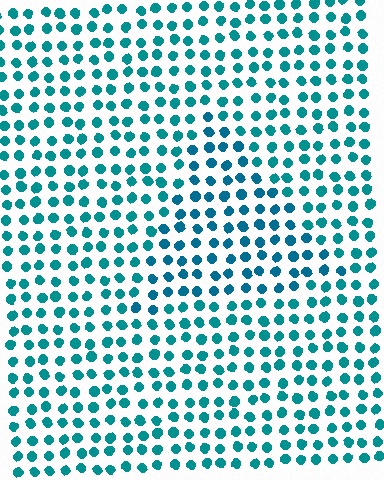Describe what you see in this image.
The image is filled with small teal elements in a uniform arrangement. A triangle-shaped region is visible where the elements are tinted to a slightly different hue, forming a subtle color boundary.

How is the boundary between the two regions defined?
The boundary is defined purely by a slight shift in hue (about 15 degrees). Spacing, size, and orientation are identical on both sides.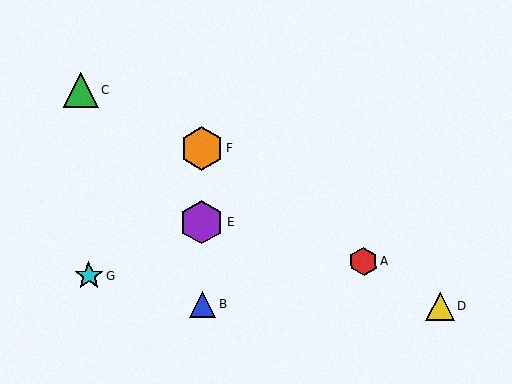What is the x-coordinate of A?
Object A is at x≈364.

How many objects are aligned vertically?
3 objects (B, E, F) are aligned vertically.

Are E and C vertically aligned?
No, E is at x≈202 and C is at x≈81.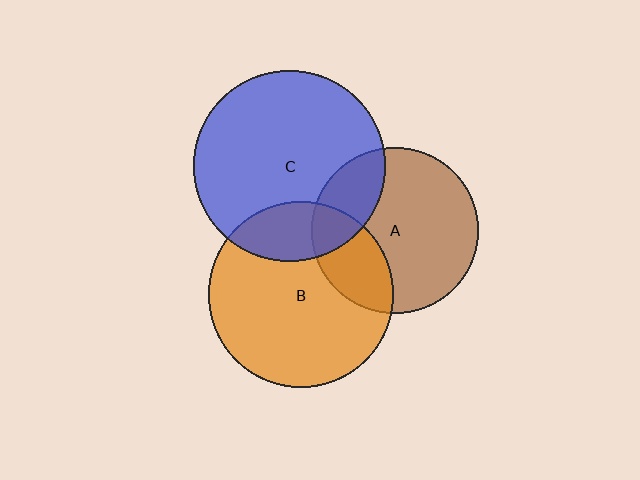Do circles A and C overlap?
Yes.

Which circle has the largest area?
Circle C (blue).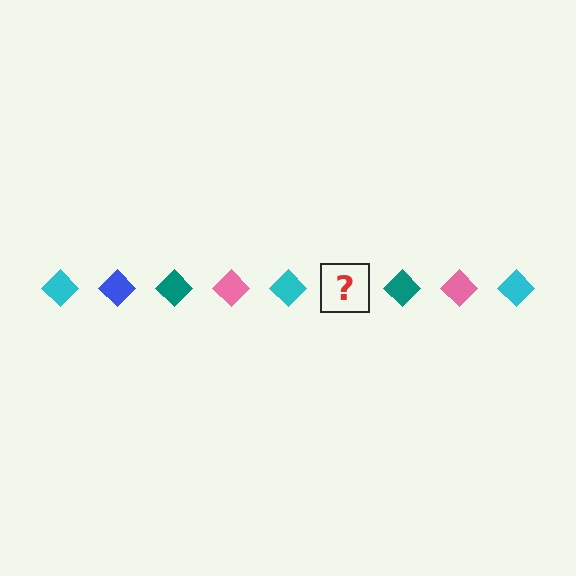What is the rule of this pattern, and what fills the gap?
The rule is that the pattern cycles through cyan, blue, teal, pink diamonds. The gap should be filled with a blue diamond.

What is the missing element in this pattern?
The missing element is a blue diamond.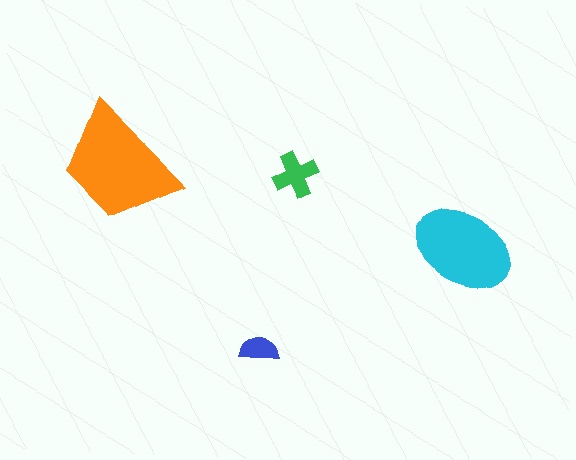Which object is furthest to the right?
The cyan ellipse is rightmost.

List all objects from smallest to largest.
The blue semicircle, the green cross, the cyan ellipse, the orange trapezoid.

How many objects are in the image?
There are 4 objects in the image.